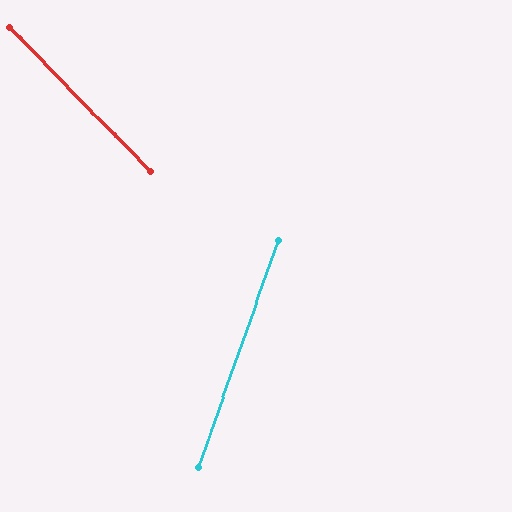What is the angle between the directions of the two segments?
Approximately 64 degrees.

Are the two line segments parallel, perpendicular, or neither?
Neither parallel nor perpendicular — they differ by about 64°.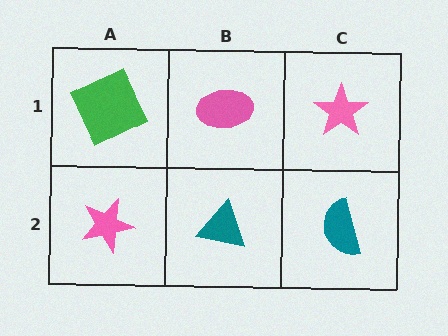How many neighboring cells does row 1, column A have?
2.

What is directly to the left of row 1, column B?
A green square.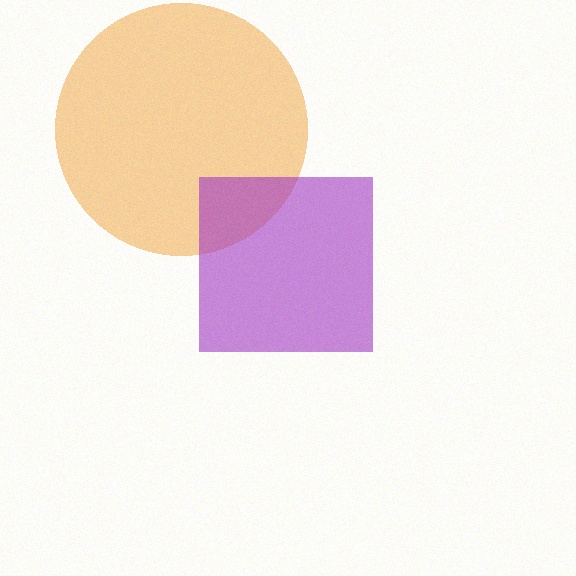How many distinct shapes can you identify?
There are 2 distinct shapes: an orange circle, a purple square.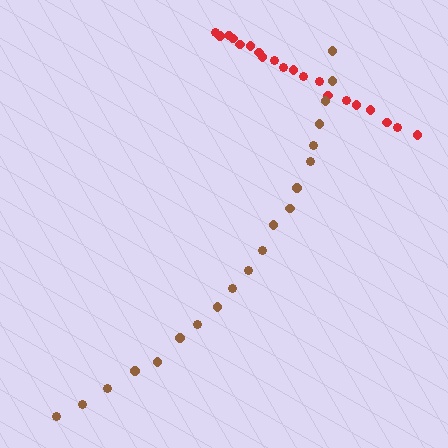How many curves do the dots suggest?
There are 2 distinct paths.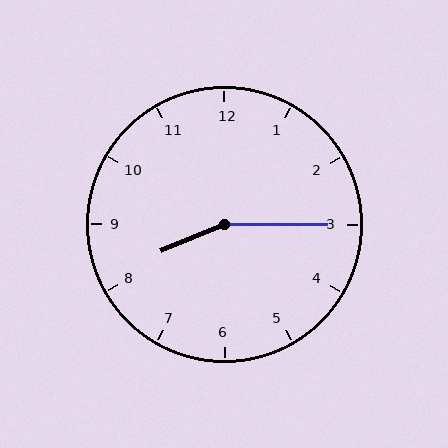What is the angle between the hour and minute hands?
Approximately 158 degrees.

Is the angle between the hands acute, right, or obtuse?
It is obtuse.